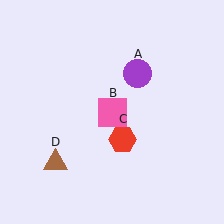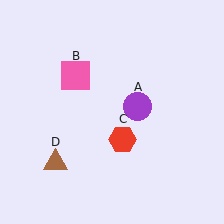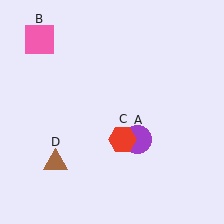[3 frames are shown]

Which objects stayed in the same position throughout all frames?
Red hexagon (object C) and brown triangle (object D) remained stationary.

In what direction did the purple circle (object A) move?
The purple circle (object A) moved down.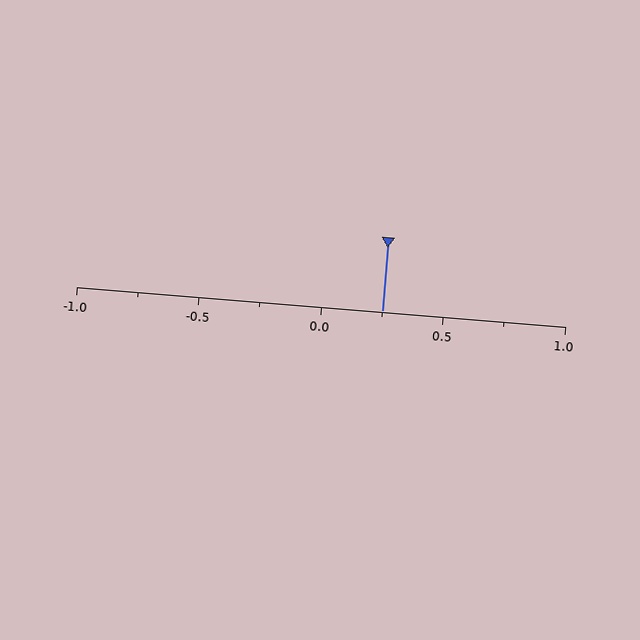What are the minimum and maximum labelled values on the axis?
The axis runs from -1.0 to 1.0.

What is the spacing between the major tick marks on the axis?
The major ticks are spaced 0.5 apart.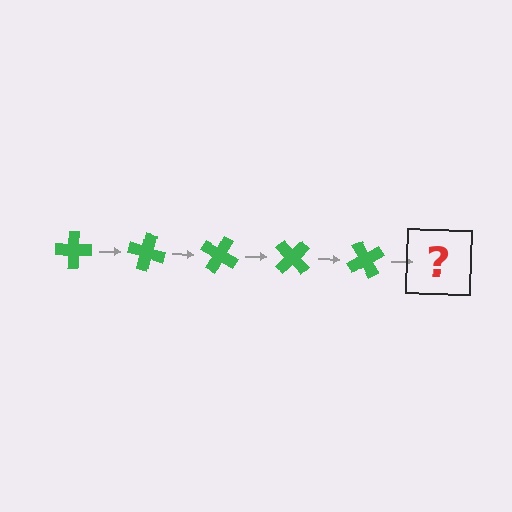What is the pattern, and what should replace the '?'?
The pattern is that the cross rotates 15 degrees each step. The '?' should be a green cross rotated 75 degrees.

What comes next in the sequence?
The next element should be a green cross rotated 75 degrees.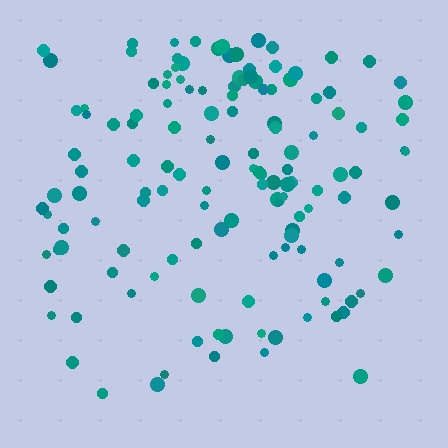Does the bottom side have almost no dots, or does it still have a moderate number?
Still a moderate number, just noticeably fewer than the top.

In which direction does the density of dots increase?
From bottom to top, with the top side densest.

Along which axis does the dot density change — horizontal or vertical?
Vertical.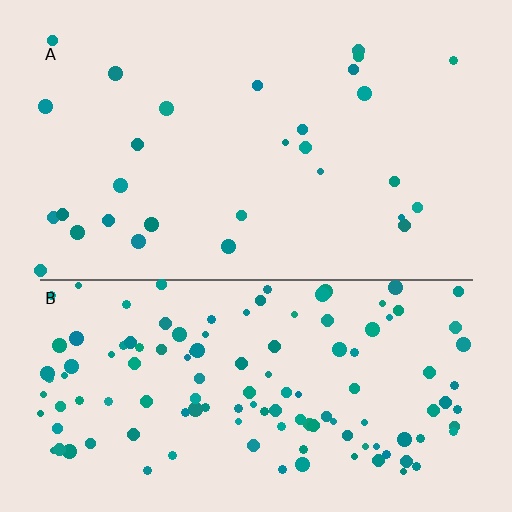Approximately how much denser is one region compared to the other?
Approximately 4.3× — region B over region A.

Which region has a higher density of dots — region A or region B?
B (the bottom).